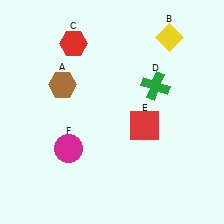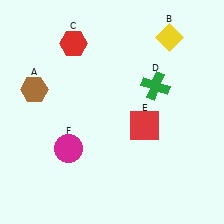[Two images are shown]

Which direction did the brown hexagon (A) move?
The brown hexagon (A) moved left.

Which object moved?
The brown hexagon (A) moved left.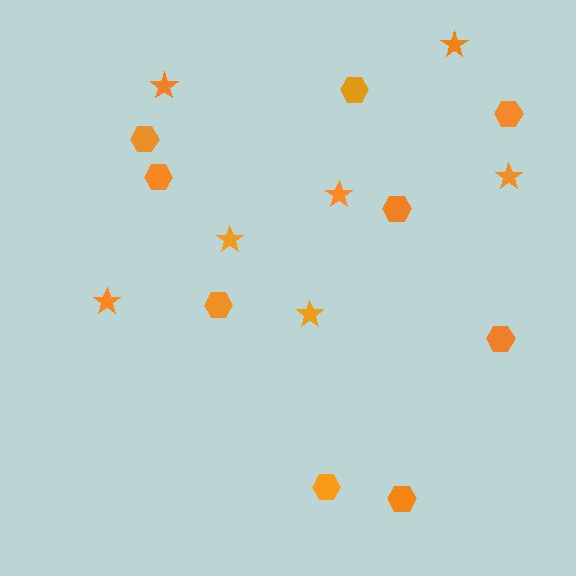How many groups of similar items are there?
There are 2 groups: one group of hexagons (9) and one group of stars (7).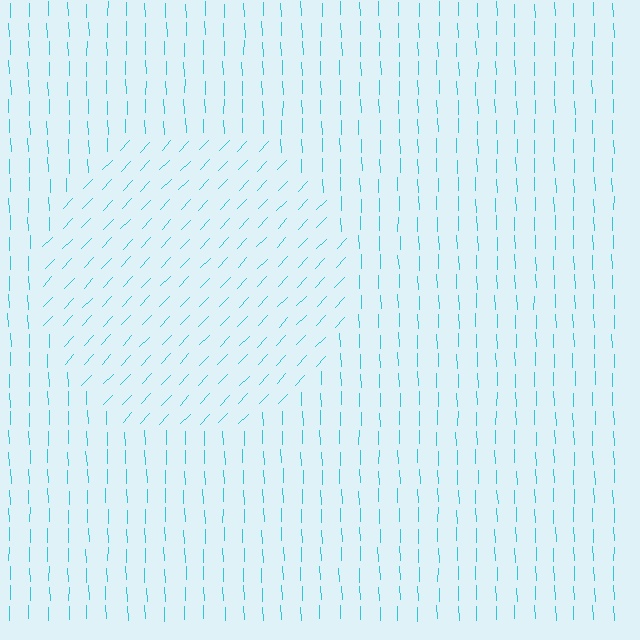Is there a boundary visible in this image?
Yes, there is a texture boundary formed by a change in line orientation.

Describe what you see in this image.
The image is filled with small cyan line segments. A circle region in the image has lines oriented differently from the surrounding lines, creating a visible texture boundary.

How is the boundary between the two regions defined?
The boundary is defined purely by a change in line orientation (approximately 45 degrees difference). All lines are the same color and thickness.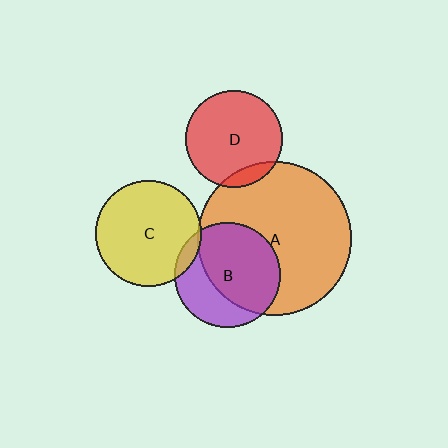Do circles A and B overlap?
Yes.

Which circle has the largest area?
Circle A (orange).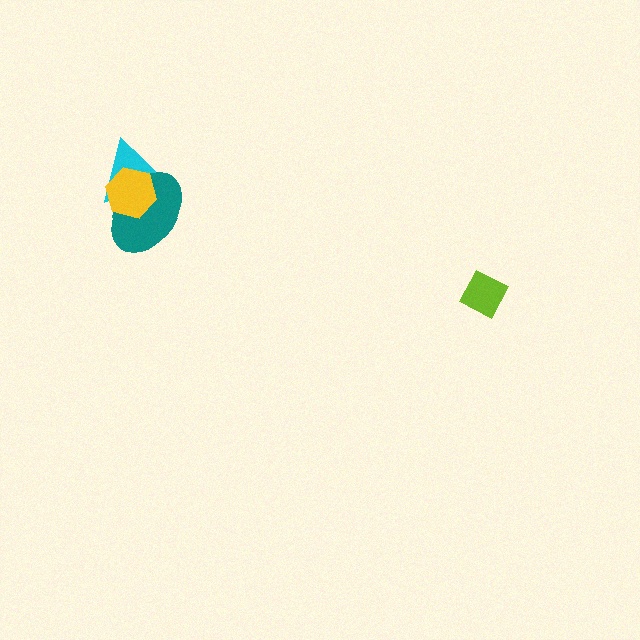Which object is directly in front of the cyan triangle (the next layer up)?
The teal ellipse is directly in front of the cyan triangle.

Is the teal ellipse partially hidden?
Yes, it is partially covered by another shape.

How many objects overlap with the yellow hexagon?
2 objects overlap with the yellow hexagon.